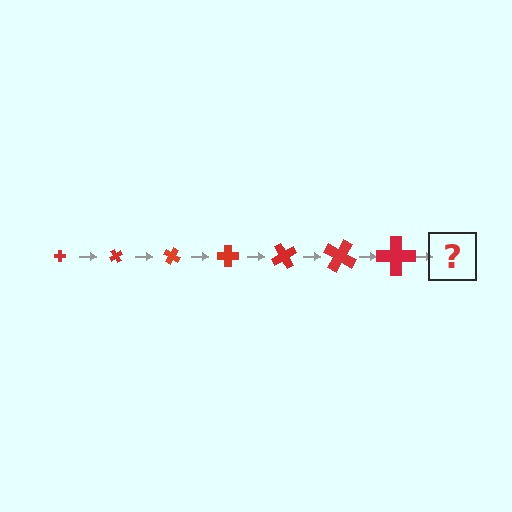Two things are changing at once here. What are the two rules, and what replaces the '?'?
The two rules are that the cross grows larger each step and it rotates 60 degrees each step. The '?' should be a cross, larger than the previous one and rotated 420 degrees from the start.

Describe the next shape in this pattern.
It should be a cross, larger than the previous one and rotated 420 degrees from the start.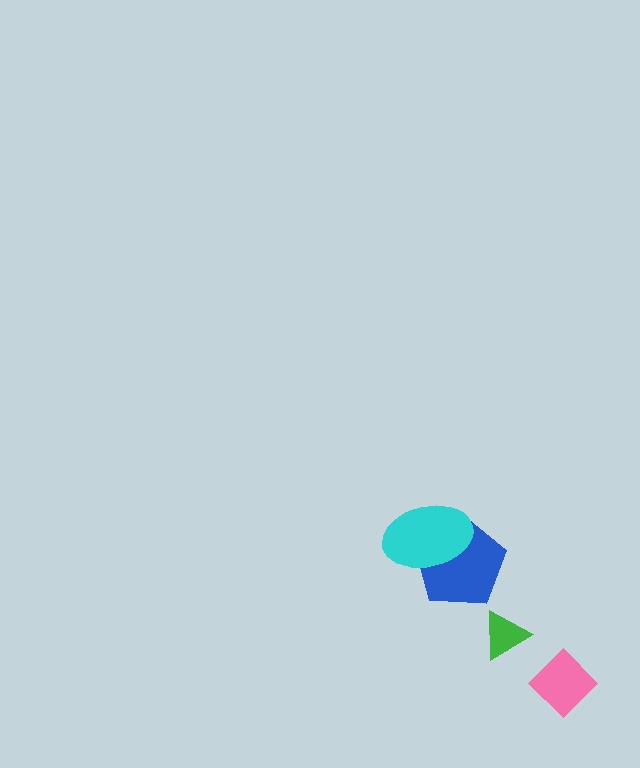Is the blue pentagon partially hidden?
Yes, it is partially covered by another shape.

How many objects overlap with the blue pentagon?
1 object overlaps with the blue pentagon.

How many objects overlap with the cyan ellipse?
1 object overlaps with the cyan ellipse.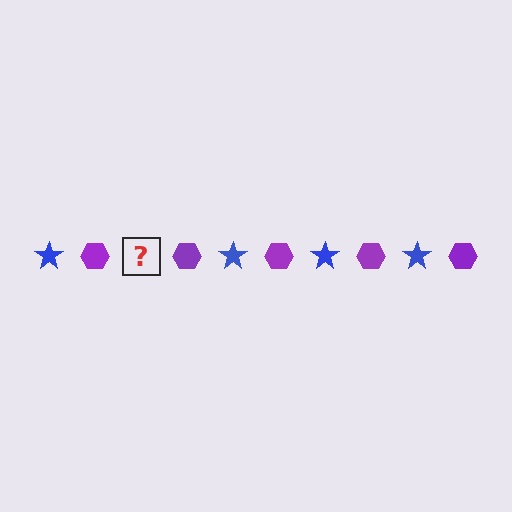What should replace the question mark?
The question mark should be replaced with a blue star.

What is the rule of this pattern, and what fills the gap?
The rule is that the pattern alternates between blue star and purple hexagon. The gap should be filled with a blue star.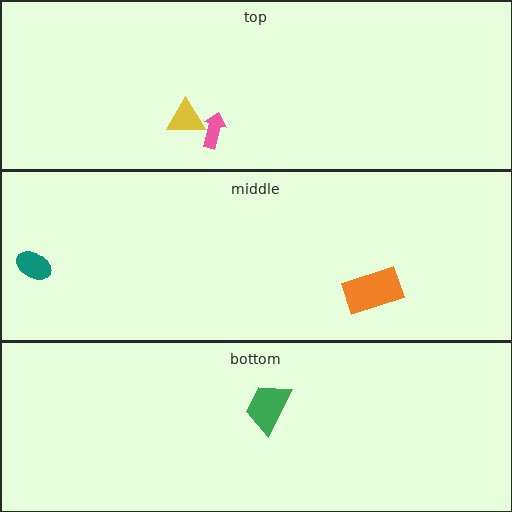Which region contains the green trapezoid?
The bottom region.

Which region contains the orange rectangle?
The middle region.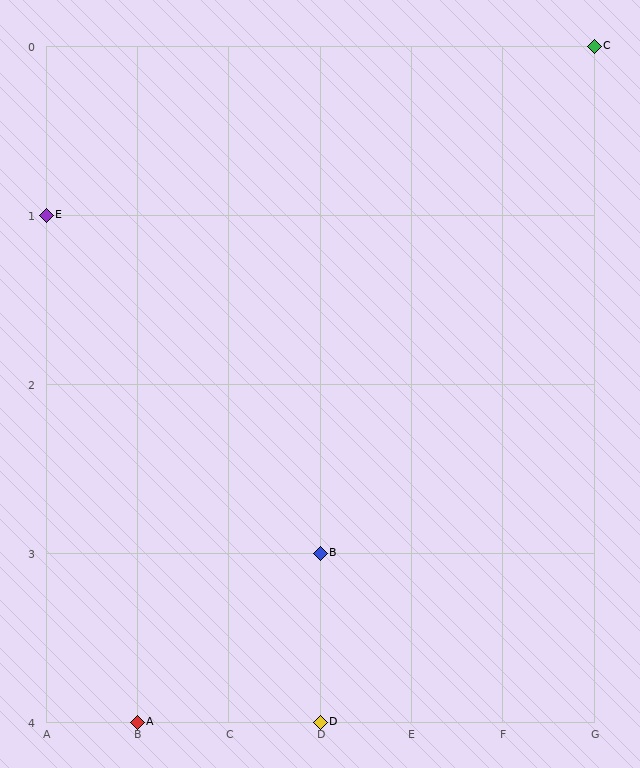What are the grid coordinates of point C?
Point C is at grid coordinates (G, 0).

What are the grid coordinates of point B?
Point B is at grid coordinates (D, 3).